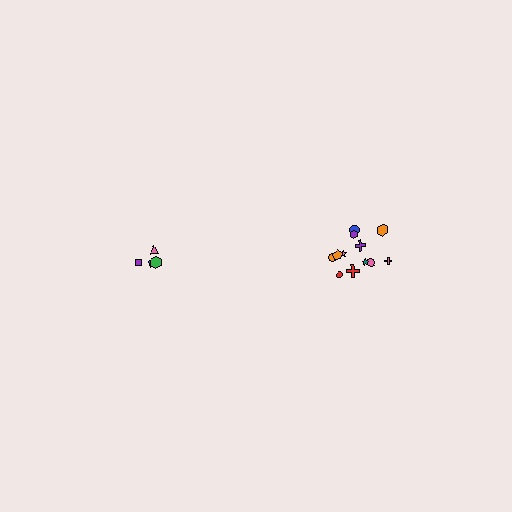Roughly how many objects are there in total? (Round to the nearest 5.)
Roughly 15 objects in total.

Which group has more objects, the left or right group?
The right group.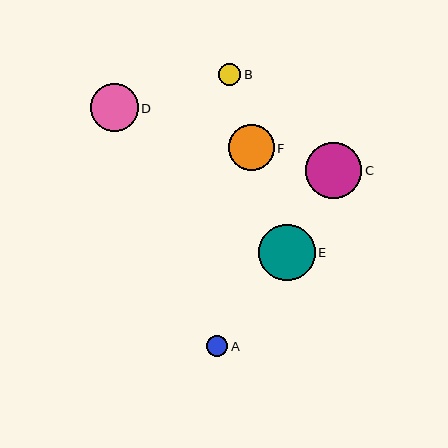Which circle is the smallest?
Circle A is the smallest with a size of approximately 21 pixels.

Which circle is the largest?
Circle C is the largest with a size of approximately 56 pixels.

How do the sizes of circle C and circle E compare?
Circle C and circle E are approximately the same size.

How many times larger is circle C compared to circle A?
Circle C is approximately 2.7 times the size of circle A.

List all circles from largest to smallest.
From largest to smallest: C, E, D, F, B, A.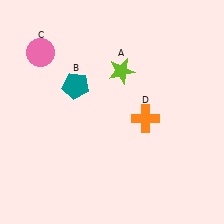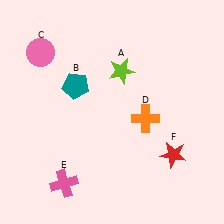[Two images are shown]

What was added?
A pink cross (E), a red star (F) were added in Image 2.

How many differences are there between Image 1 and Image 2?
There are 2 differences between the two images.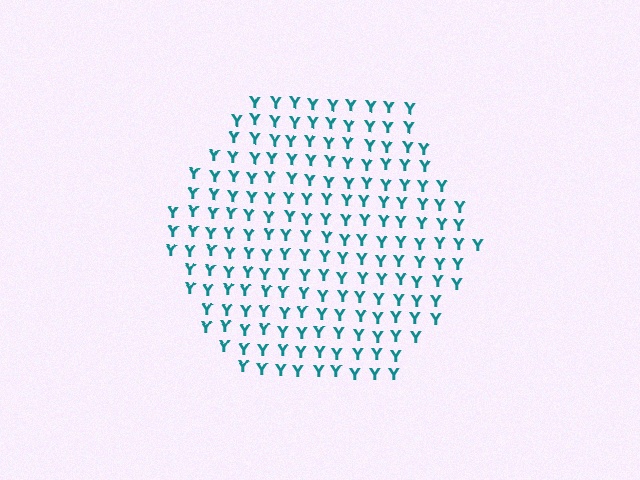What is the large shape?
The large shape is a hexagon.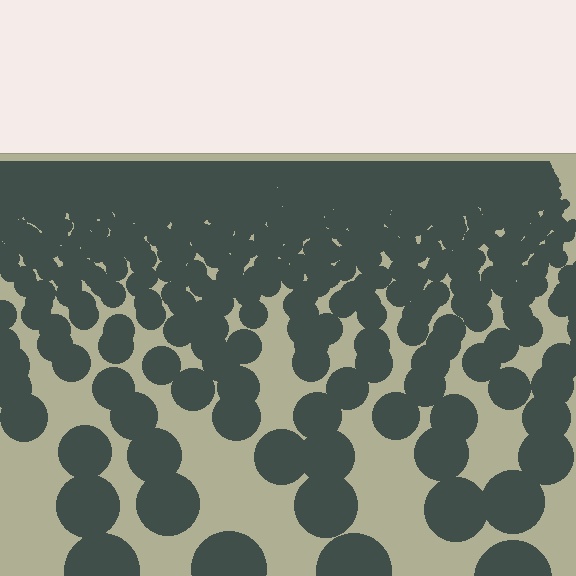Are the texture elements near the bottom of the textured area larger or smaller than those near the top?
Larger. Near the bottom, elements are closer to the viewer and appear at a bigger on-screen size.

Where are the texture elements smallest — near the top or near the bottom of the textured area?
Near the top.